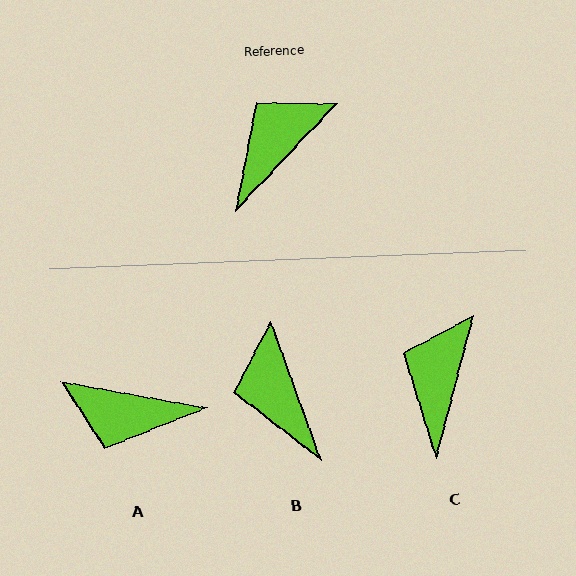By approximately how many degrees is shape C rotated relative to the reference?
Approximately 28 degrees counter-clockwise.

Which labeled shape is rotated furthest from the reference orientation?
A, about 123 degrees away.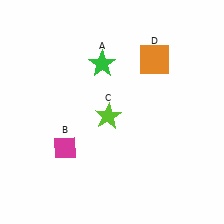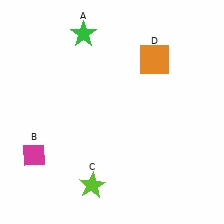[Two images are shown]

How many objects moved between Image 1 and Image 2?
3 objects moved between the two images.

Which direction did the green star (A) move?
The green star (A) moved up.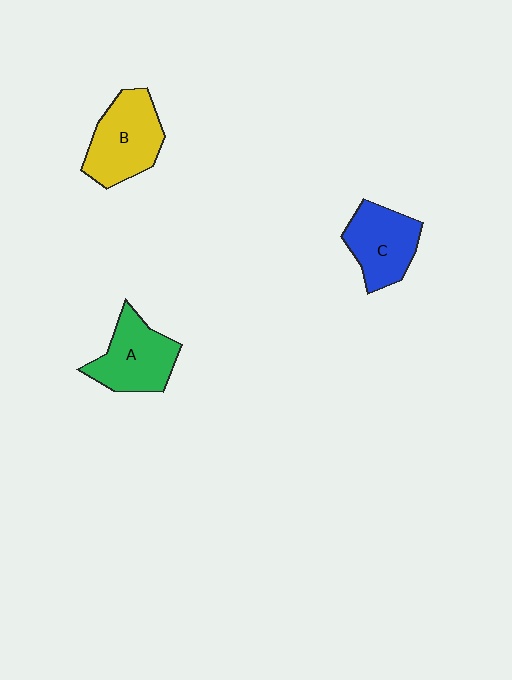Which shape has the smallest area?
Shape C (blue).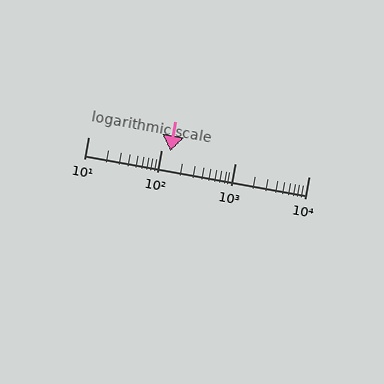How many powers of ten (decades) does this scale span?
The scale spans 3 decades, from 10 to 10000.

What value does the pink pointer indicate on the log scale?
The pointer indicates approximately 130.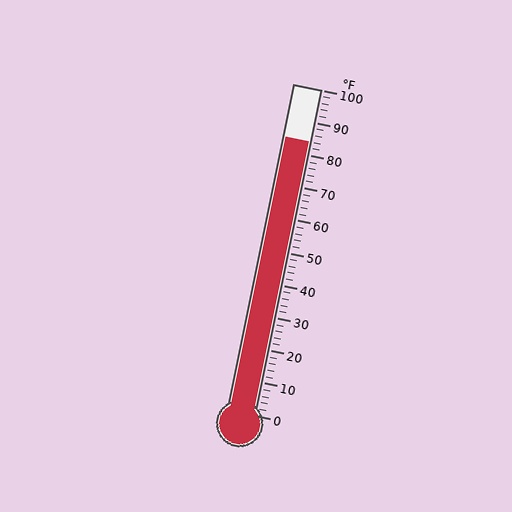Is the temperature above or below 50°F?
The temperature is above 50°F.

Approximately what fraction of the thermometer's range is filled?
The thermometer is filled to approximately 85% of its range.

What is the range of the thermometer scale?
The thermometer scale ranges from 0°F to 100°F.